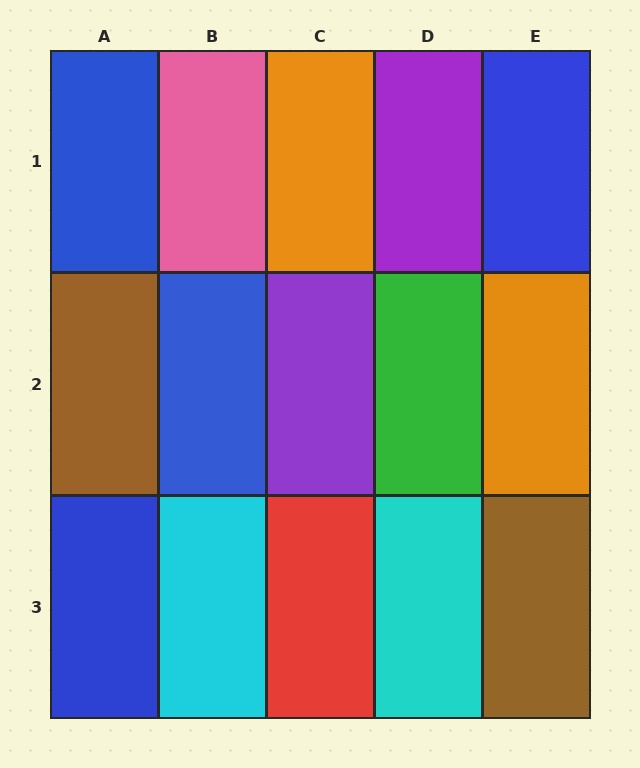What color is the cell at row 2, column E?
Orange.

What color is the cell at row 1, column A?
Blue.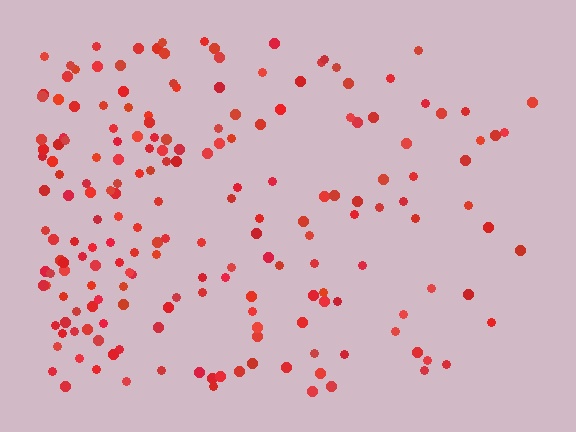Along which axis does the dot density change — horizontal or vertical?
Horizontal.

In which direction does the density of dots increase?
From right to left, with the left side densest.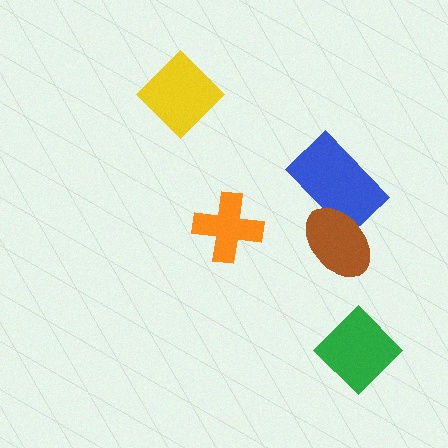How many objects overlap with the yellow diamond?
0 objects overlap with the yellow diamond.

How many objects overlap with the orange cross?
0 objects overlap with the orange cross.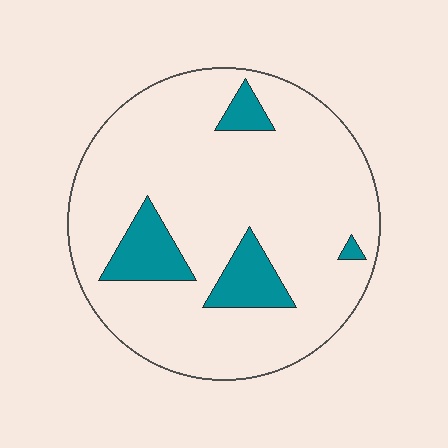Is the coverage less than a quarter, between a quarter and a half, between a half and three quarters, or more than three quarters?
Less than a quarter.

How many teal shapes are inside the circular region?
4.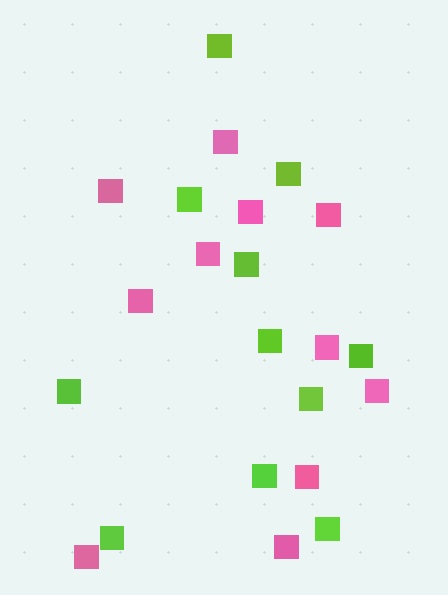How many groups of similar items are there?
There are 2 groups: one group of lime squares (11) and one group of pink squares (11).